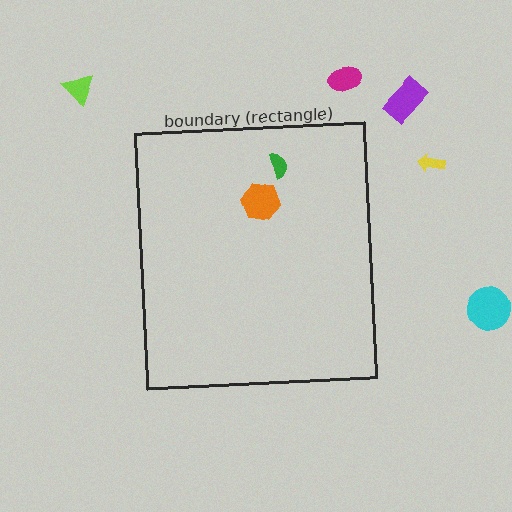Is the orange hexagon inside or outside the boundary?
Inside.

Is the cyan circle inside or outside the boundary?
Outside.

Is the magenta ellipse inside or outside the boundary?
Outside.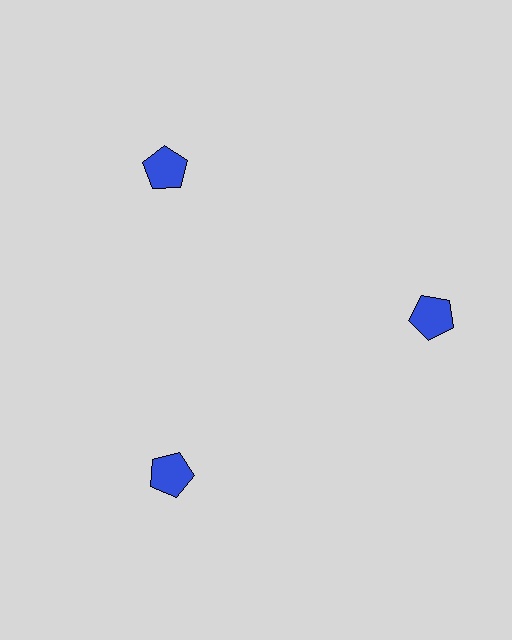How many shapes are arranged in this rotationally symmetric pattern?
There are 3 shapes, arranged in 3 groups of 1.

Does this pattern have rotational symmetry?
Yes, this pattern has 3-fold rotational symmetry. It looks the same after rotating 120 degrees around the center.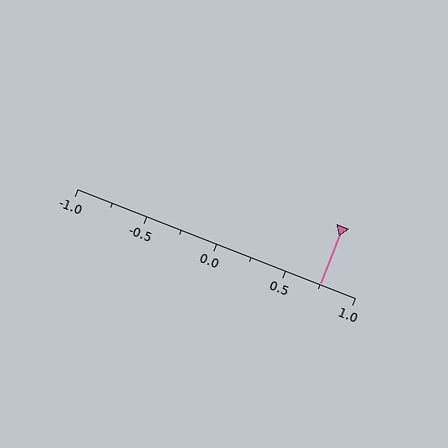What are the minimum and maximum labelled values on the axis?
The axis runs from -1.0 to 1.0.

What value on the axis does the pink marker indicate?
The marker indicates approximately 0.75.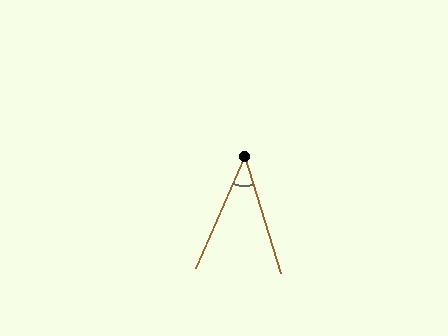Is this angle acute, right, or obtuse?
It is acute.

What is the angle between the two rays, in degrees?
Approximately 40 degrees.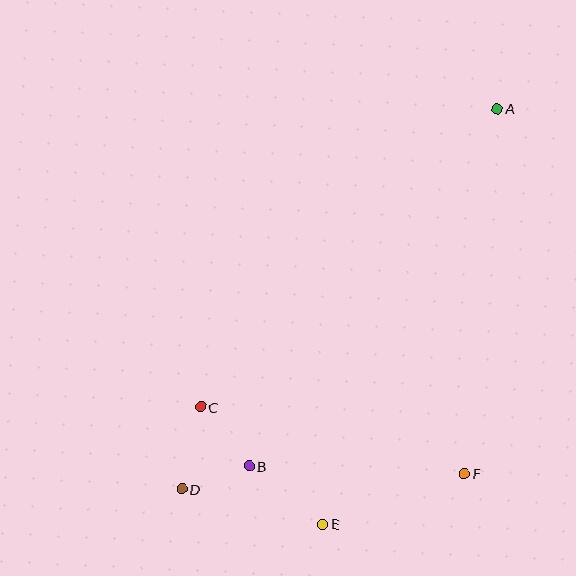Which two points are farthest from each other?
Points A and D are farthest from each other.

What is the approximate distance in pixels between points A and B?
The distance between A and B is approximately 435 pixels.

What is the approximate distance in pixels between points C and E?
The distance between C and E is approximately 169 pixels.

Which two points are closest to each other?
Points B and D are closest to each other.